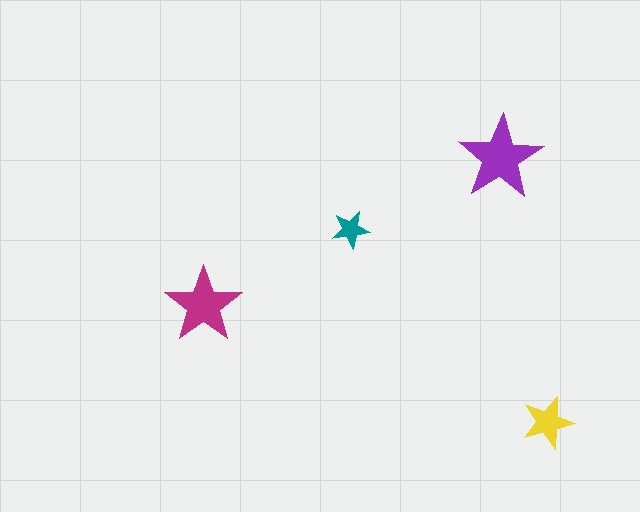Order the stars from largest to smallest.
the purple one, the magenta one, the yellow one, the teal one.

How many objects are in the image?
There are 4 objects in the image.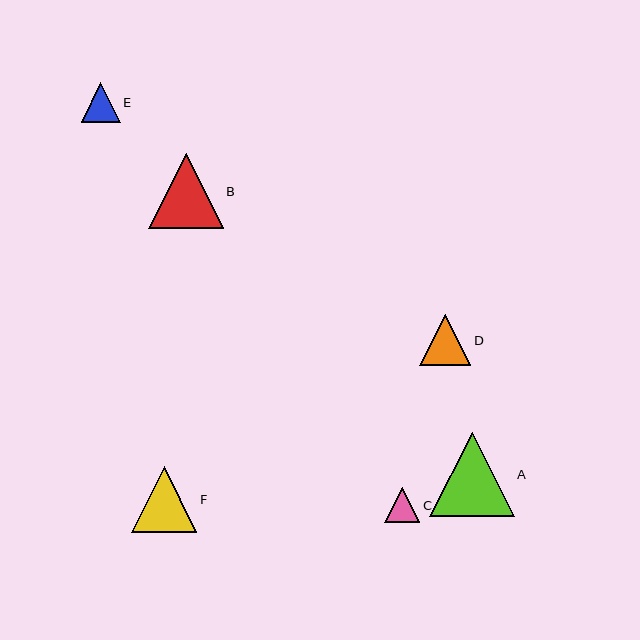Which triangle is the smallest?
Triangle C is the smallest with a size of approximately 35 pixels.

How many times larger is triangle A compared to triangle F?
Triangle A is approximately 1.3 times the size of triangle F.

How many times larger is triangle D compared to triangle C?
Triangle D is approximately 1.5 times the size of triangle C.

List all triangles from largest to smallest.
From largest to smallest: A, B, F, D, E, C.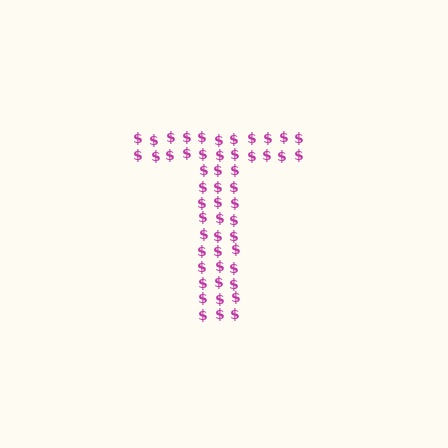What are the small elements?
The small elements are dollar signs.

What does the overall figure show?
The overall figure shows the letter T.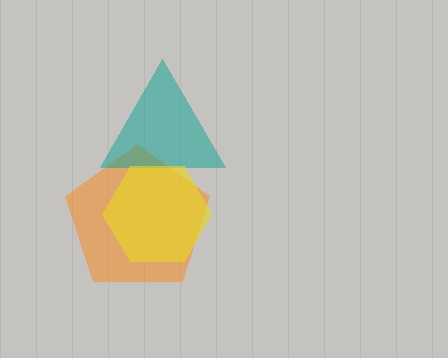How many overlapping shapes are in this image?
There are 3 overlapping shapes in the image.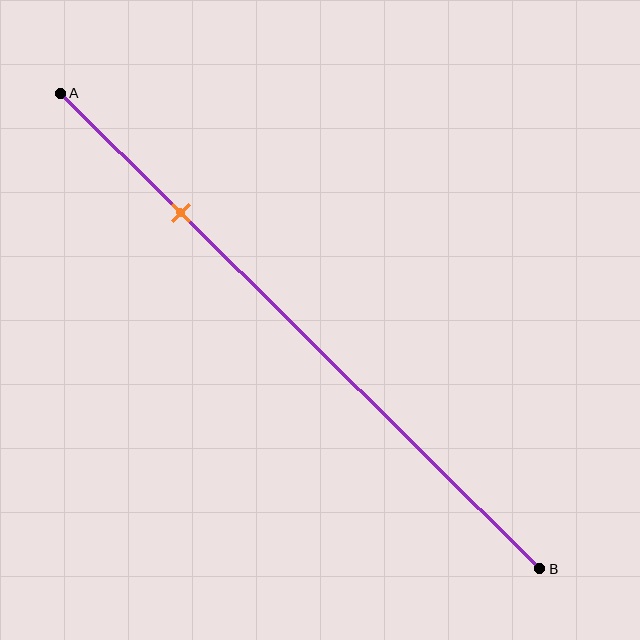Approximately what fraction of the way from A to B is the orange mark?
The orange mark is approximately 25% of the way from A to B.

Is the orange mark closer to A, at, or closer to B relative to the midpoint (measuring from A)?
The orange mark is closer to point A than the midpoint of segment AB.